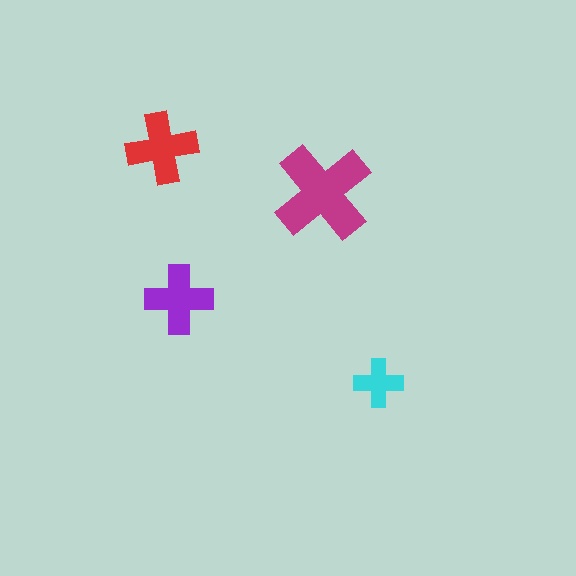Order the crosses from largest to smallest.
the magenta one, the red one, the purple one, the cyan one.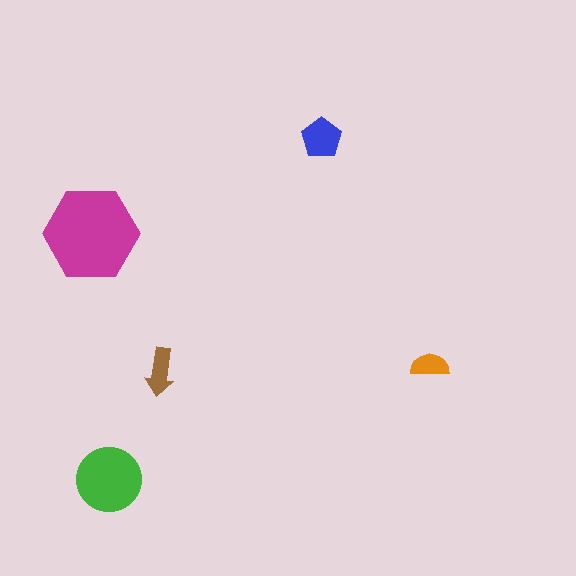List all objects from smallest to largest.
The orange semicircle, the brown arrow, the blue pentagon, the green circle, the magenta hexagon.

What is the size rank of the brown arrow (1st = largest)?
4th.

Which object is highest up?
The blue pentagon is topmost.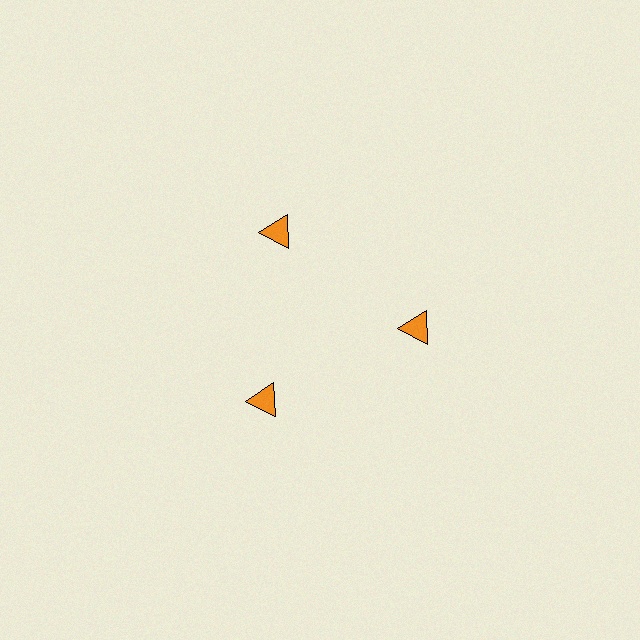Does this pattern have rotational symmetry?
Yes, this pattern has 3-fold rotational symmetry. It looks the same after rotating 120 degrees around the center.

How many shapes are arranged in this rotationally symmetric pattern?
There are 3 shapes, arranged in 3 groups of 1.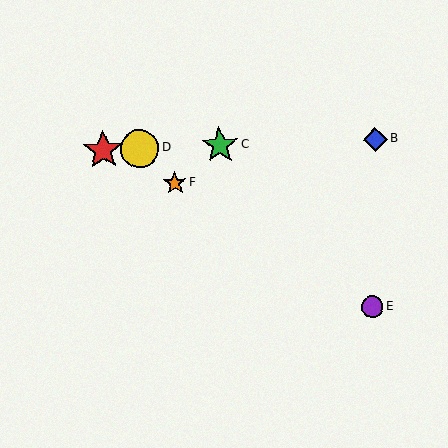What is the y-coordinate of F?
Object F is at y≈183.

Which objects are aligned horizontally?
Objects A, B, C, D are aligned horizontally.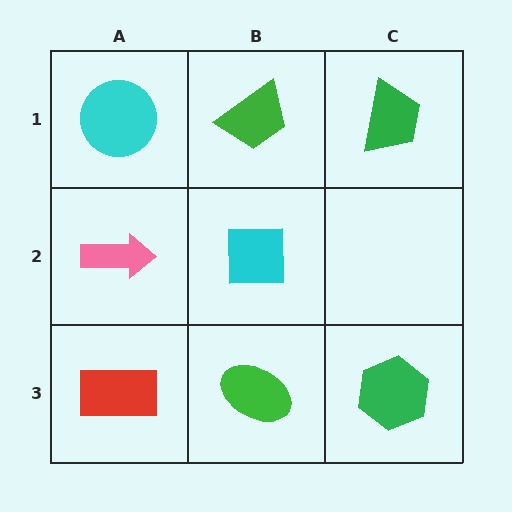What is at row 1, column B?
A green trapezoid.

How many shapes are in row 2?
2 shapes.